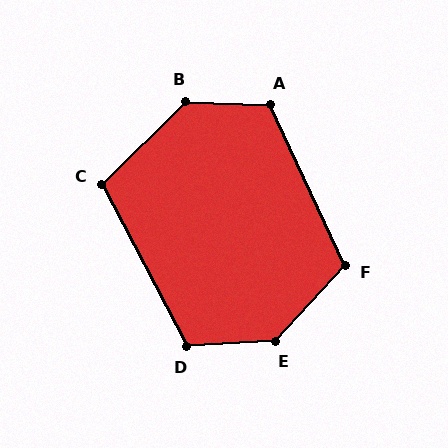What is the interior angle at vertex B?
Approximately 133 degrees (obtuse).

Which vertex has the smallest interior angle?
C, at approximately 107 degrees.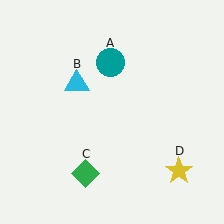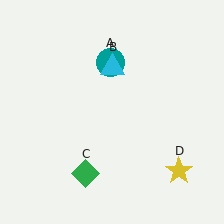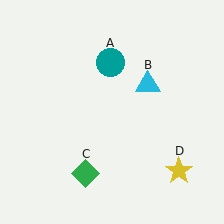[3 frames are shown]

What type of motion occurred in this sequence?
The cyan triangle (object B) rotated clockwise around the center of the scene.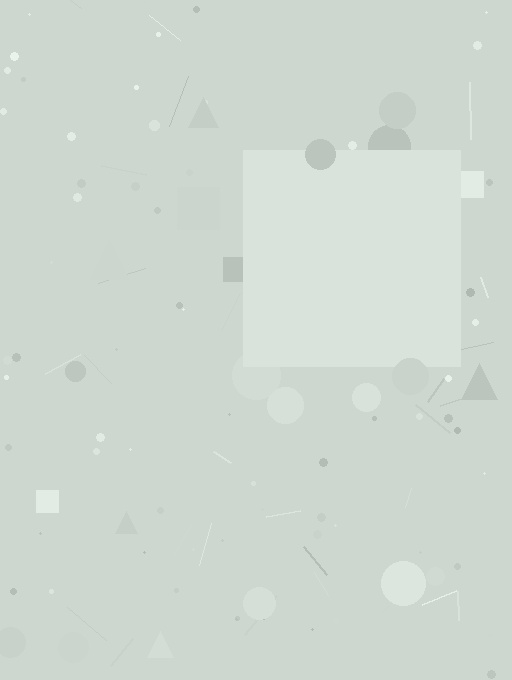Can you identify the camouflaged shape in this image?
The camouflaged shape is a square.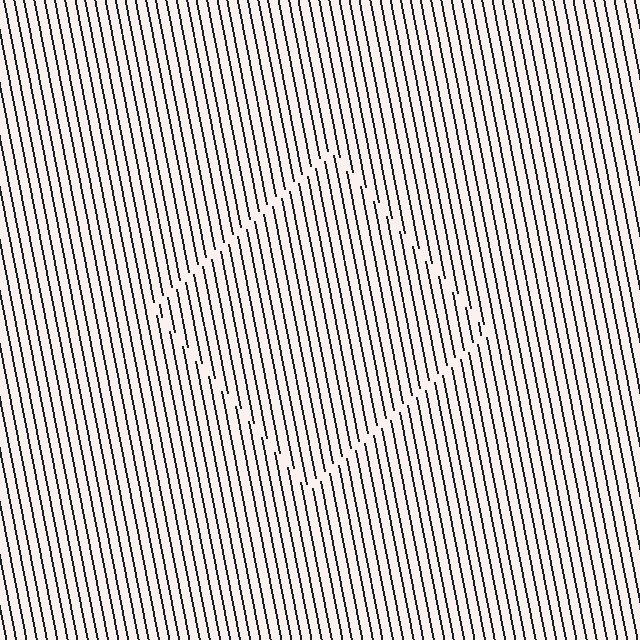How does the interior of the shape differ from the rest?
The interior of the shape contains the same grating, shifted by half a period — the contour is defined by the phase discontinuity where line-ends from the inner and outer gratings abut.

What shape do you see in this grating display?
An illusory square. The interior of the shape contains the same grating, shifted by half a period — the contour is defined by the phase discontinuity where line-ends from the inner and outer gratings abut.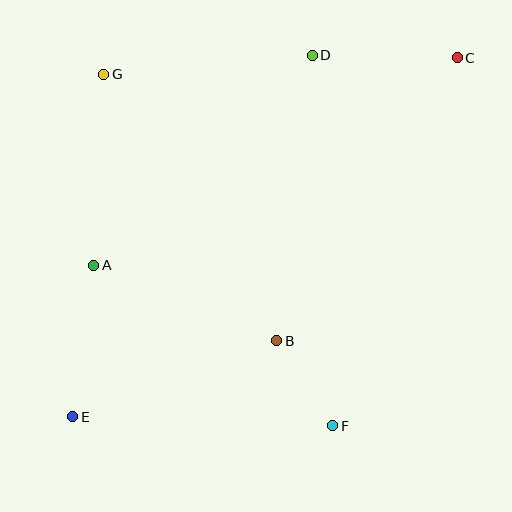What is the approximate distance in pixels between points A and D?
The distance between A and D is approximately 303 pixels.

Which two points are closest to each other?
Points B and F are closest to each other.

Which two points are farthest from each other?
Points C and E are farthest from each other.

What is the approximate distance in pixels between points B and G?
The distance between B and G is approximately 318 pixels.